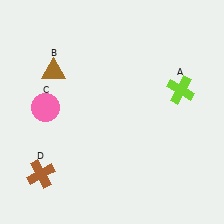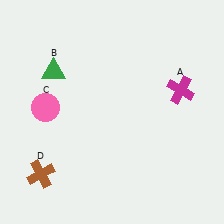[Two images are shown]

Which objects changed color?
A changed from lime to magenta. B changed from brown to green.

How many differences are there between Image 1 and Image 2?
There are 2 differences between the two images.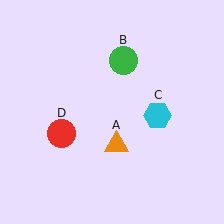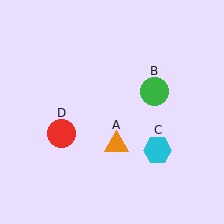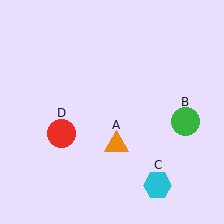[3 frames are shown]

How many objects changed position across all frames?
2 objects changed position: green circle (object B), cyan hexagon (object C).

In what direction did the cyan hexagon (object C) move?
The cyan hexagon (object C) moved down.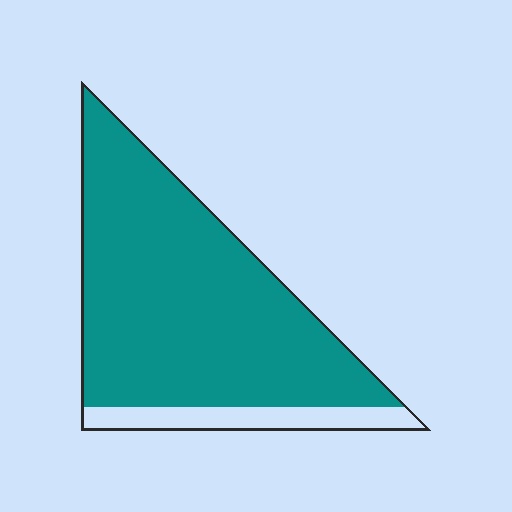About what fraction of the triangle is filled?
About seven eighths (7/8).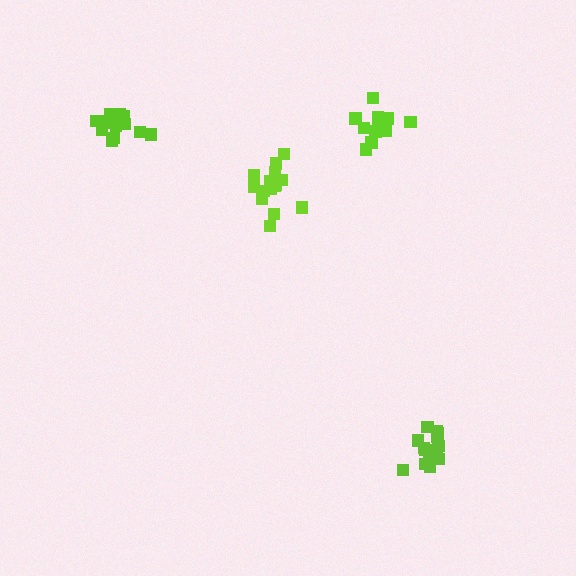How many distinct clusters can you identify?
There are 4 distinct clusters.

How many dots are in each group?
Group 1: 16 dots, Group 2: 15 dots, Group 3: 15 dots, Group 4: 13 dots (59 total).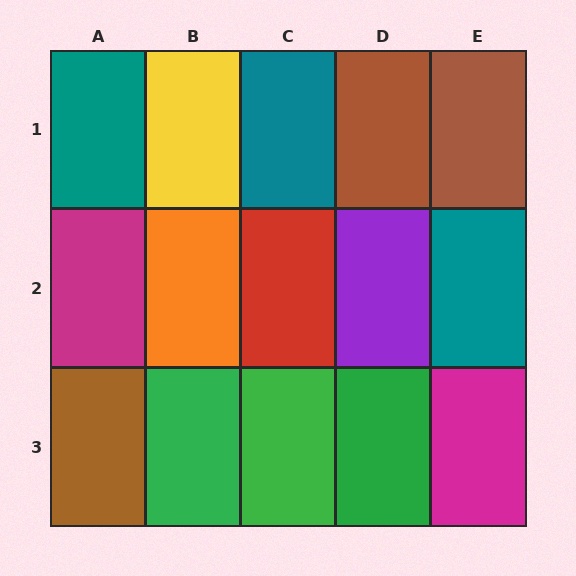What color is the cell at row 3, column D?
Green.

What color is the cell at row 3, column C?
Green.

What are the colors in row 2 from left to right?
Magenta, orange, red, purple, teal.